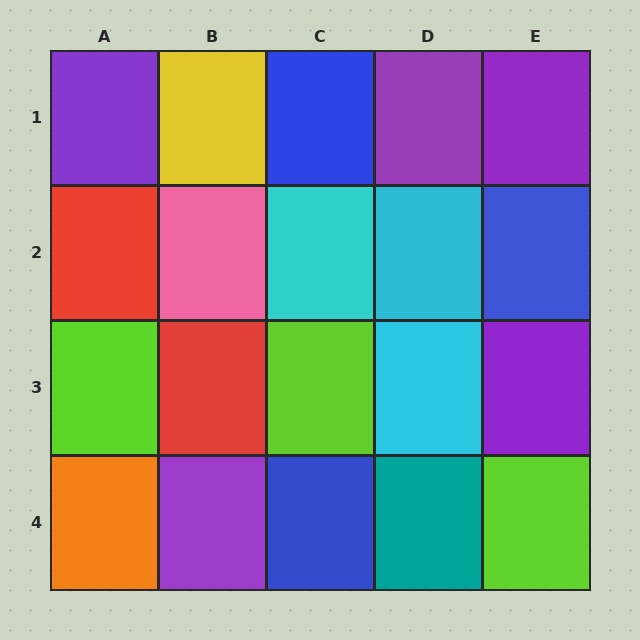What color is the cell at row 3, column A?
Lime.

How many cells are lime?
3 cells are lime.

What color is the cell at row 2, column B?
Pink.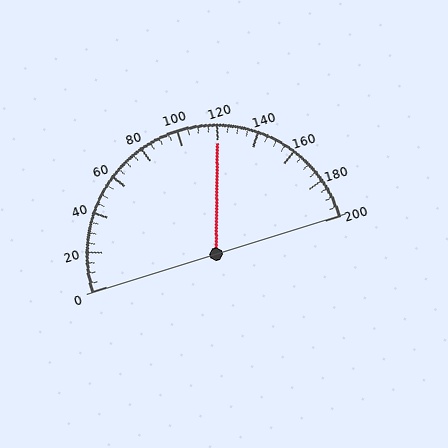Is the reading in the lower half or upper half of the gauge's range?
The reading is in the upper half of the range (0 to 200).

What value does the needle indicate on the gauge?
The needle indicates approximately 120.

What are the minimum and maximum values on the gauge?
The gauge ranges from 0 to 200.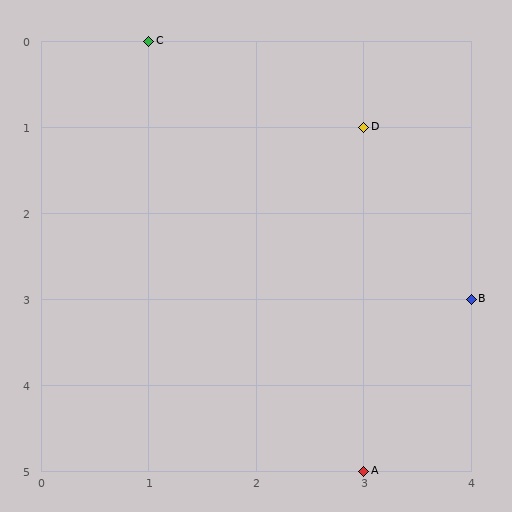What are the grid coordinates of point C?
Point C is at grid coordinates (1, 0).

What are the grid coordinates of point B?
Point B is at grid coordinates (4, 3).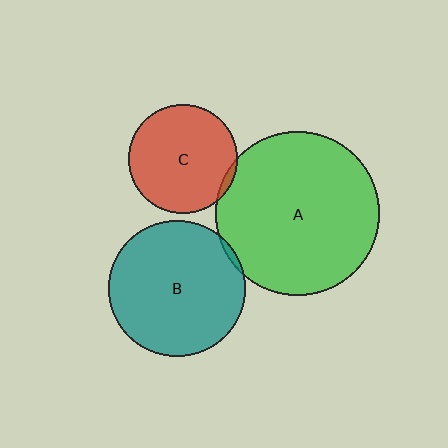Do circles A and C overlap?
Yes.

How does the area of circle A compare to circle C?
Approximately 2.3 times.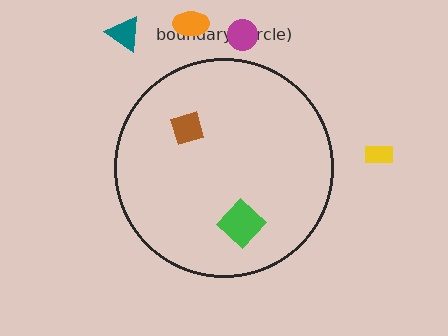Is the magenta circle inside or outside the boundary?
Outside.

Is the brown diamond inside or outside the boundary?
Inside.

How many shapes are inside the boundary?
2 inside, 4 outside.